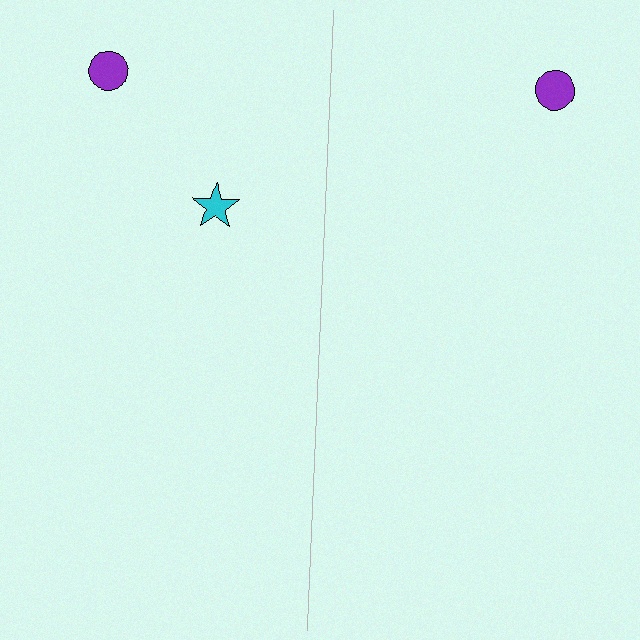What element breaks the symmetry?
A cyan star is missing from the right side.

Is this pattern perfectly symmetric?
No, the pattern is not perfectly symmetric. A cyan star is missing from the right side.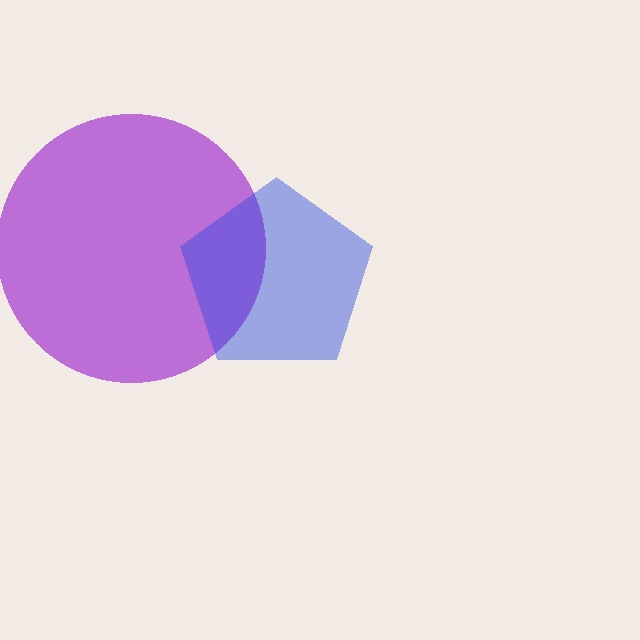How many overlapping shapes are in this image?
There are 2 overlapping shapes in the image.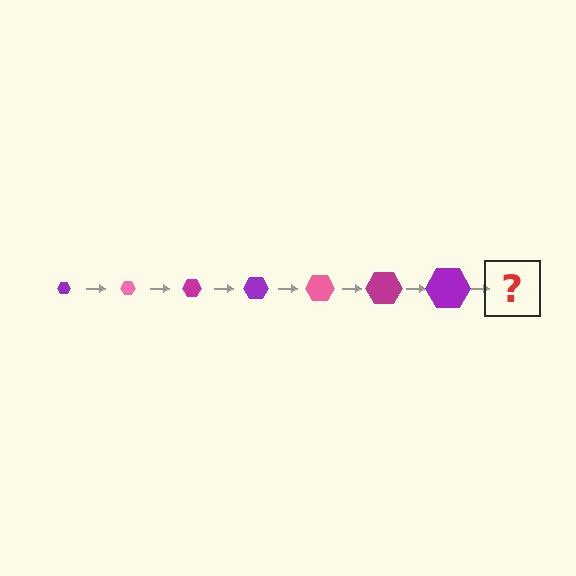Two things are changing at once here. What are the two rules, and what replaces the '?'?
The two rules are that the hexagon grows larger each step and the color cycles through purple, pink, and magenta. The '?' should be a pink hexagon, larger than the previous one.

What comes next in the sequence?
The next element should be a pink hexagon, larger than the previous one.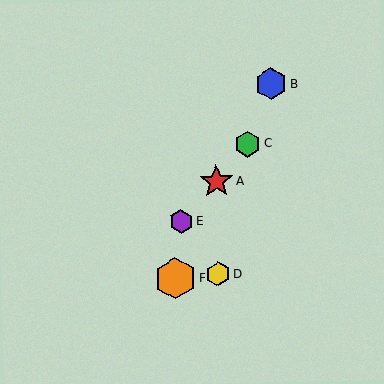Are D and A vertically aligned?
Yes, both are at x≈218.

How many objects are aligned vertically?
2 objects (A, D) are aligned vertically.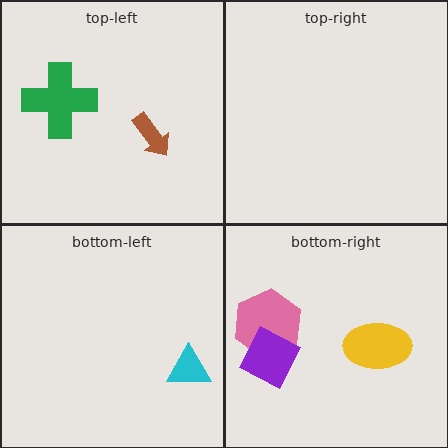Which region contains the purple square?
The bottom-right region.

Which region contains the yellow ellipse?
The bottom-right region.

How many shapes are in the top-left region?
2.